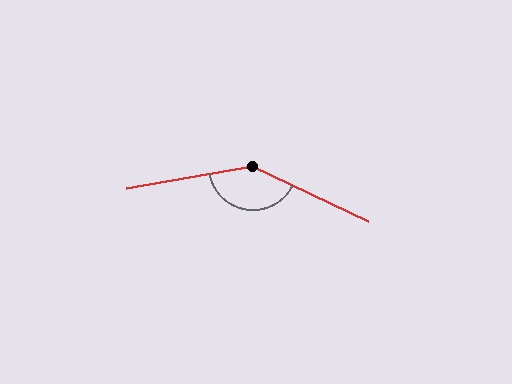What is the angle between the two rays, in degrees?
Approximately 145 degrees.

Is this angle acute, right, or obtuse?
It is obtuse.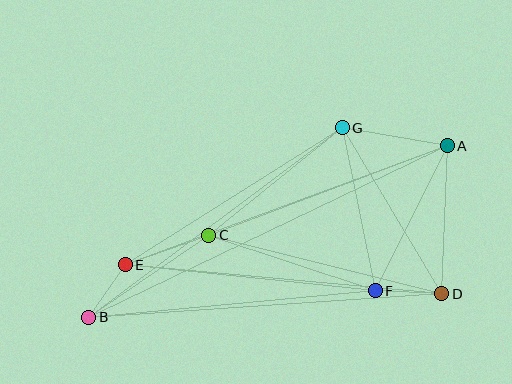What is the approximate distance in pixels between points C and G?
The distance between C and G is approximately 171 pixels.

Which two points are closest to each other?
Points B and E are closest to each other.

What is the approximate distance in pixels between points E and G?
The distance between E and G is approximately 256 pixels.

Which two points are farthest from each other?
Points A and B are farthest from each other.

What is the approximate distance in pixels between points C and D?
The distance between C and D is approximately 240 pixels.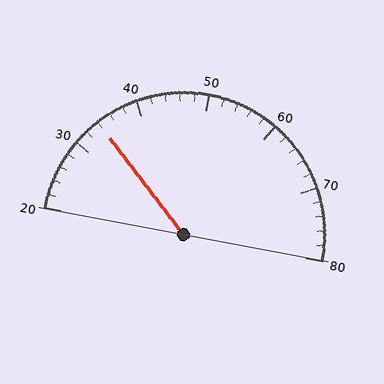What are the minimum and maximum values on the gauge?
The gauge ranges from 20 to 80.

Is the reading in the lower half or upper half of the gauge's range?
The reading is in the lower half of the range (20 to 80).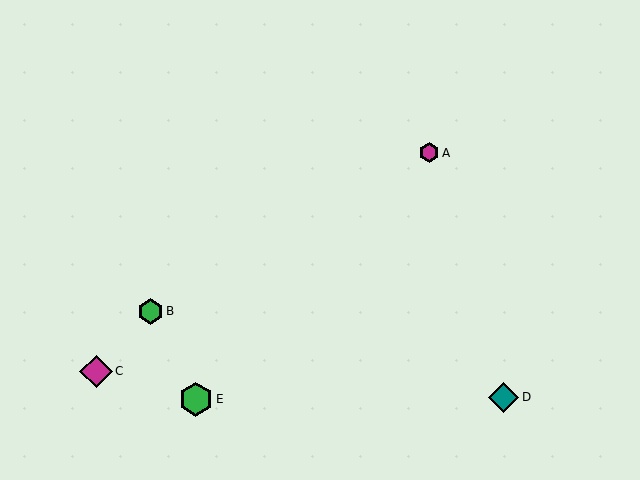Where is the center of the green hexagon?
The center of the green hexagon is at (196, 399).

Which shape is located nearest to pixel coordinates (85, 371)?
The magenta diamond (labeled C) at (96, 371) is nearest to that location.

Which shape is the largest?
The green hexagon (labeled E) is the largest.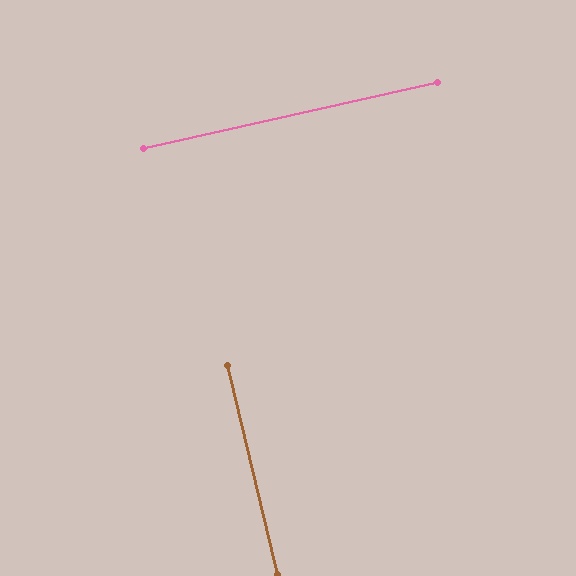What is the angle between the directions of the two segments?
Approximately 89 degrees.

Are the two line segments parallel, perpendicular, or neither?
Perpendicular — they meet at approximately 89°.